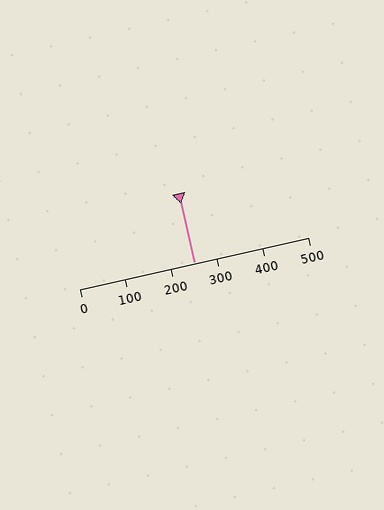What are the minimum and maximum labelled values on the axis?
The axis runs from 0 to 500.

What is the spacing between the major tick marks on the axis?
The major ticks are spaced 100 apart.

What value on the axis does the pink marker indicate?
The marker indicates approximately 250.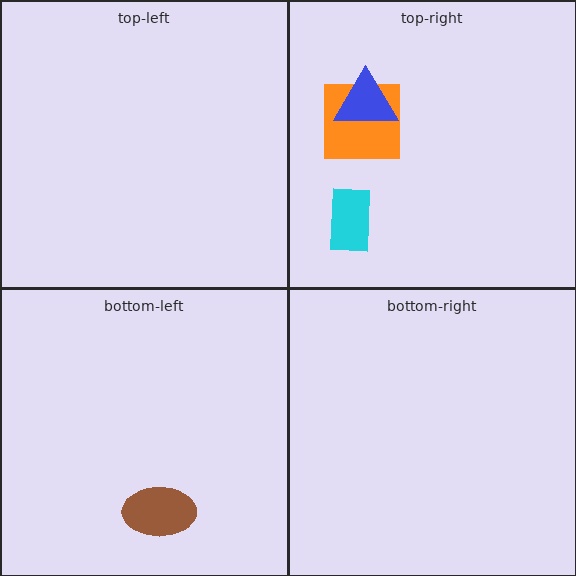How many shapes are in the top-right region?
3.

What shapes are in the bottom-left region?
The brown ellipse.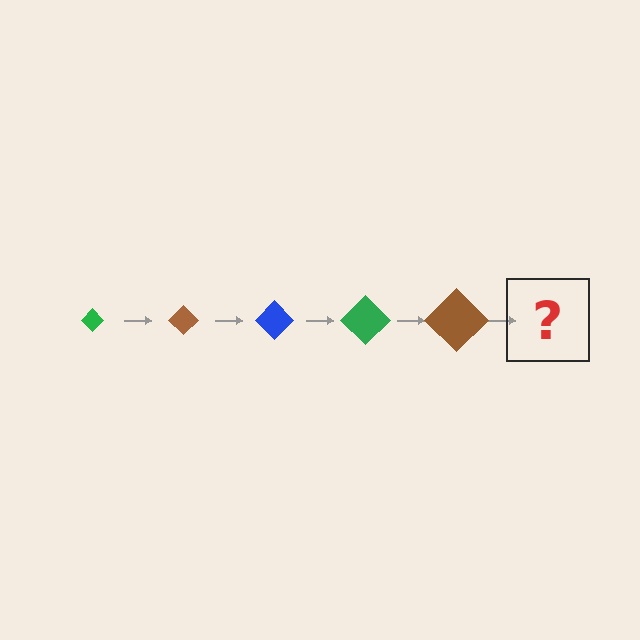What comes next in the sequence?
The next element should be a blue diamond, larger than the previous one.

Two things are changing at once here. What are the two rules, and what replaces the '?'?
The two rules are that the diamond grows larger each step and the color cycles through green, brown, and blue. The '?' should be a blue diamond, larger than the previous one.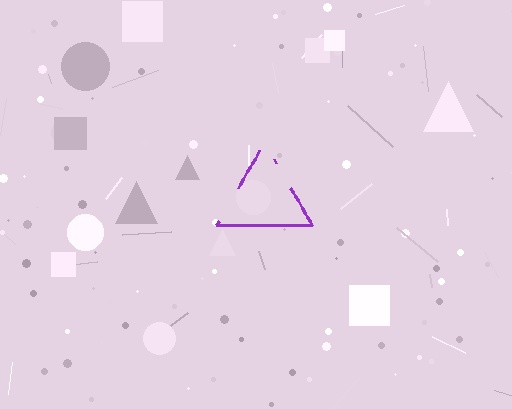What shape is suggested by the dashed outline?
The dashed outline suggests a triangle.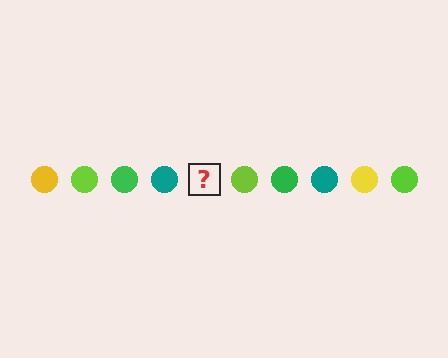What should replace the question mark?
The question mark should be replaced with a yellow circle.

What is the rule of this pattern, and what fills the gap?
The rule is that the pattern cycles through yellow, lime, green, teal circles. The gap should be filled with a yellow circle.